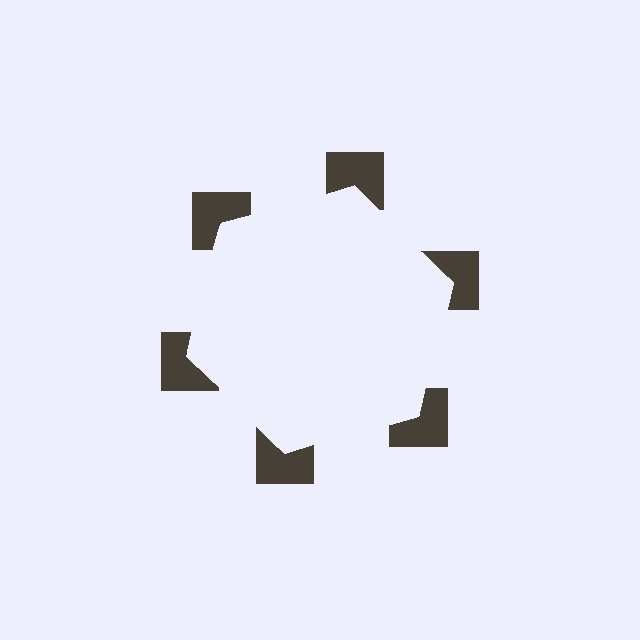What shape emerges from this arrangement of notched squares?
An illusory hexagon — its edges are inferred from the aligned wedge cuts in the notched squares, not physically drawn.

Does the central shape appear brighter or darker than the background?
It typically appears slightly brighter than the background, even though no actual brightness change is drawn.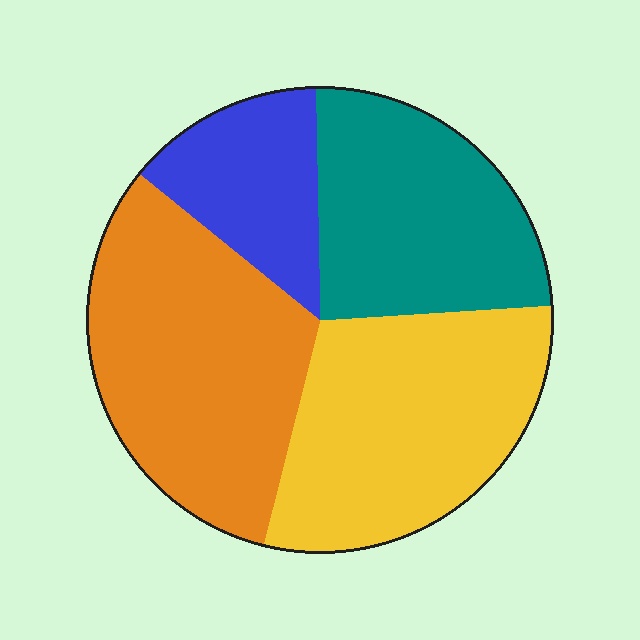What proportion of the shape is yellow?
Yellow covers around 30% of the shape.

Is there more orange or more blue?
Orange.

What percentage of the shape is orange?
Orange covers 32% of the shape.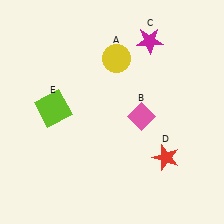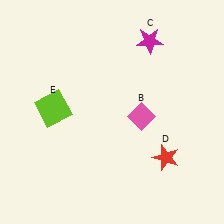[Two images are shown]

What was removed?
The yellow circle (A) was removed in Image 2.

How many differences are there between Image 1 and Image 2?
There is 1 difference between the two images.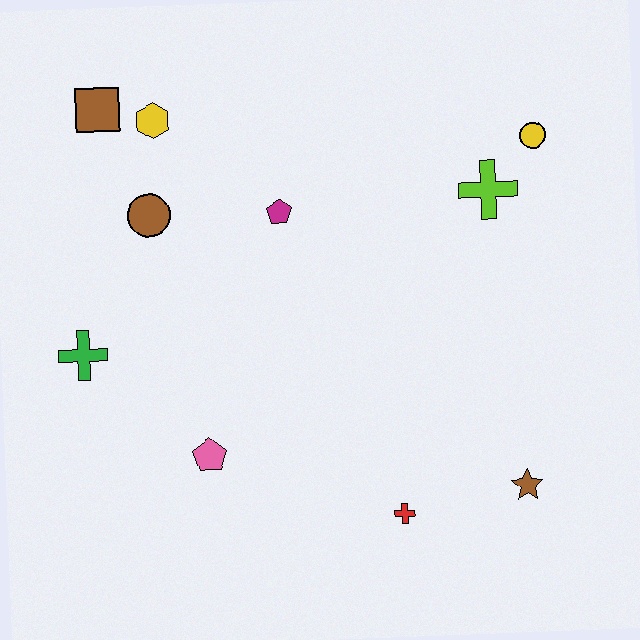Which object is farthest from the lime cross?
The green cross is farthest from the lime cross.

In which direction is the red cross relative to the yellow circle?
The red cross is below the yellow circle.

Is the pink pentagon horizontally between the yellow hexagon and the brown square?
No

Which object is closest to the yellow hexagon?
The brown square is closest to the yellow hexagon.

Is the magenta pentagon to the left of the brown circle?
No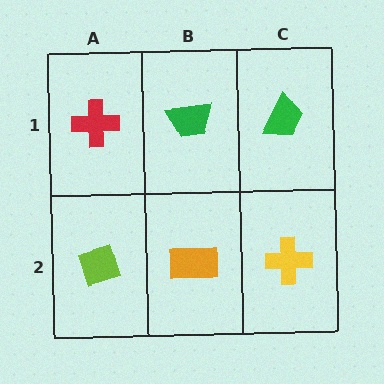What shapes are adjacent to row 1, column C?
A yellow cross (row 2, column C), a green trapezoid (row 1, column B).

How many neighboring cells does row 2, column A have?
2.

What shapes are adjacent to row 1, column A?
A lime diamond (row 2, column A), a green trapezoid (row 1, column B).